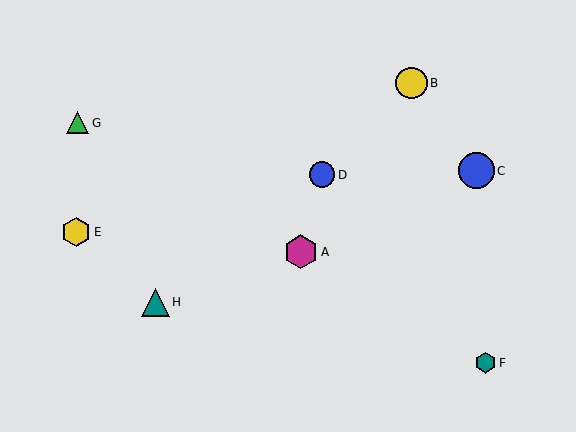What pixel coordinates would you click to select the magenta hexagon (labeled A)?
Click at (301, 252) to select the magenta hexagon A.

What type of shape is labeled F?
Shape F is a teal hexagon.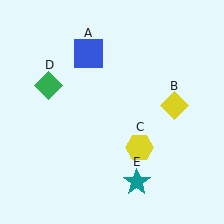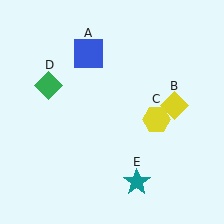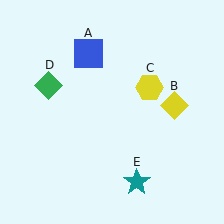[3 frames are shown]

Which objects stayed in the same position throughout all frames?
Blue square (object A) and yellow diamond (object B) and green diamond (object D) and teal star (object E) remained stationary.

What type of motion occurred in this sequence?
The yellow hexagon (object C) rotated counterclockwise around the center of the scene.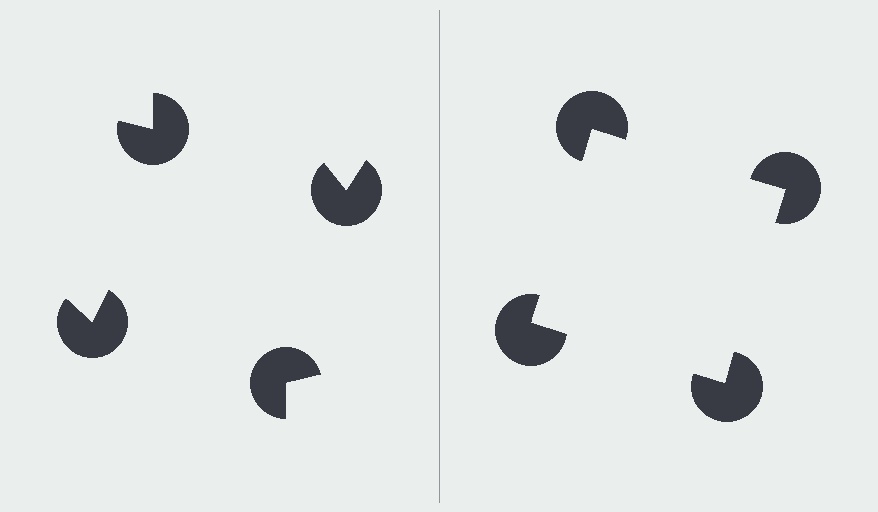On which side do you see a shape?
An illusory square appears on the right side. On the left side the wedge cuts are rotated, so no coherent shape forms.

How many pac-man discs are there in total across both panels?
8 — 4 on each side.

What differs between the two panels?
The pac-man discs are positioned identically on both sides; only the wedge orientations differ. On the right they align to a square; on the left they are misaligned.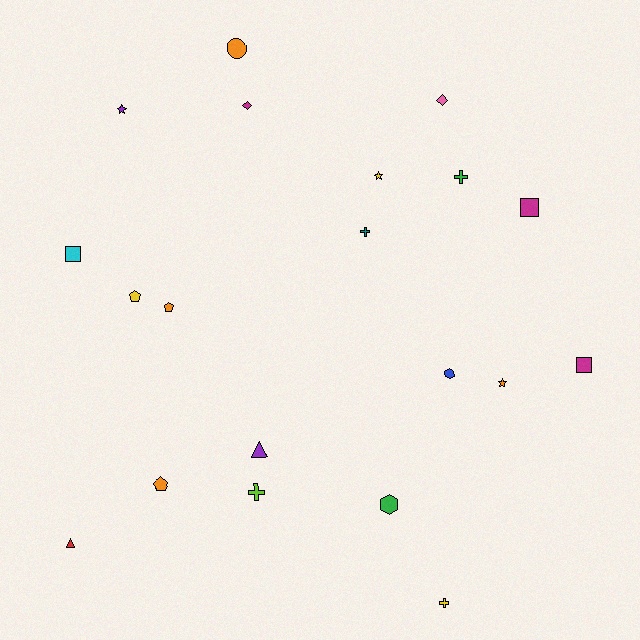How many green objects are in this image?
There are 2 green objects.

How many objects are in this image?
There are 20 objects.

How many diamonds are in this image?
There are 2 diamonds.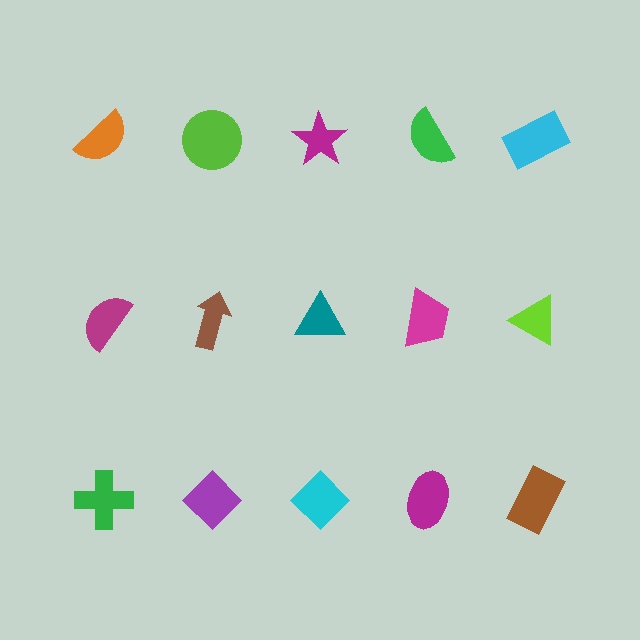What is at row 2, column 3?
A teal triangle.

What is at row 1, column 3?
A magenta star.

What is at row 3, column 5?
A brown rectangle.